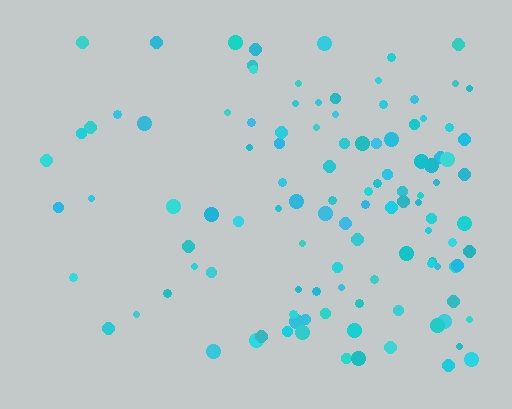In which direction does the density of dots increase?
From left to right, with the right side densest.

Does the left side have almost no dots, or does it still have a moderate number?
Still a moderate number, just noticeably fewer than the right.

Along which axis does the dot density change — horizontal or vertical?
Horizontal.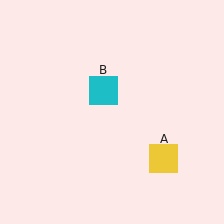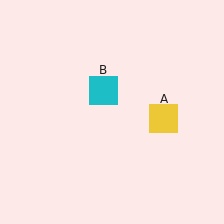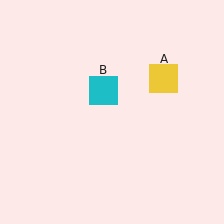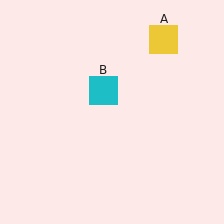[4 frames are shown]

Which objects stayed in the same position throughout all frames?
Cyan square (object B) remained stationary.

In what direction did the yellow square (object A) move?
The yellow square (object A) moved up.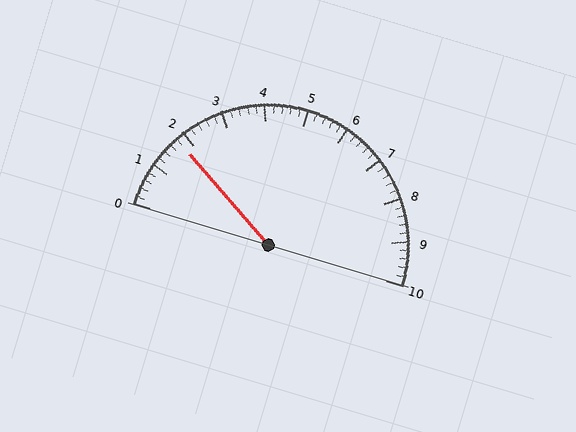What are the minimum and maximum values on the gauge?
The gauge ranges from 0 to 10.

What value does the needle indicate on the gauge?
The needle indicates approximately 1.8.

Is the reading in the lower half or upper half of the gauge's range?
The reading is in the lower half of the range (0 to 10).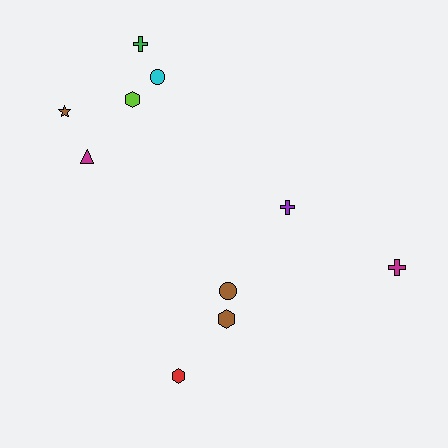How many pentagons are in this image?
There are no pentagons.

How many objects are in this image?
There are 10 objects.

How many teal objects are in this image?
There are no teal objects.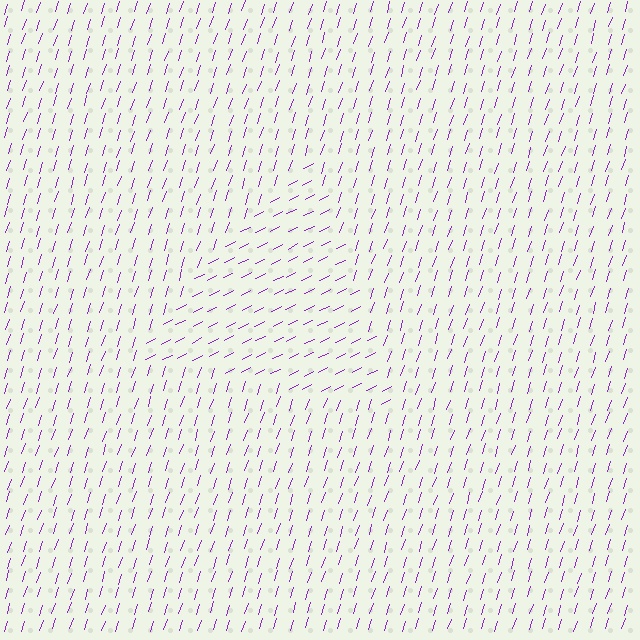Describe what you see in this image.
The image is filled with small purple line segments. A triangle region in the image has lines oriented differently from the surrounding lines, creating a visible texture boundary.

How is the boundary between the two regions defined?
The boundary is defined purely by a change in line orientation (approximately 45 degrees difference). All lines are the same color and thickness.